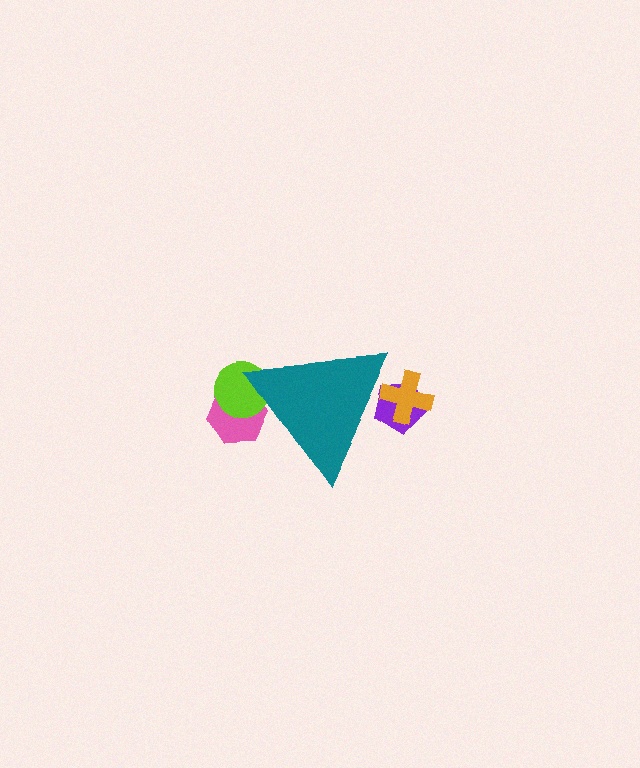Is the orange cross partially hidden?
Yes, the orange cross is partially hidden behind the teal triangle.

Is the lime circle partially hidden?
Yes, the lime circle is partially hidden behind the teal triangle.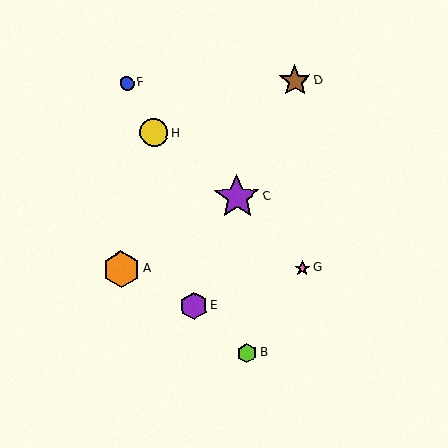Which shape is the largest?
The purple star (labeled C) is the largest.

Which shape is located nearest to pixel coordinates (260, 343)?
The lime hexagon (labeled B) at (247, 353) is nearest to that location.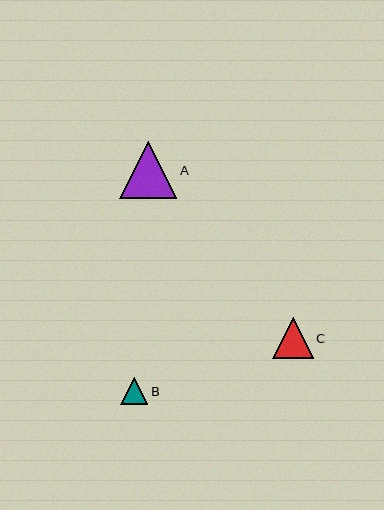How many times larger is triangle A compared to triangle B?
Triangle A is approximately 2.1 times the size of triangle B.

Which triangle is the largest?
Triangle A is the largest with a size of approximately 57 pixels.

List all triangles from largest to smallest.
From largest to smallest: A, C, B.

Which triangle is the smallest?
Triangle B is the smallest with a size of approximately 27 pixels.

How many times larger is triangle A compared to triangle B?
Triangle A is approximately 2.1 times the size of triangle B.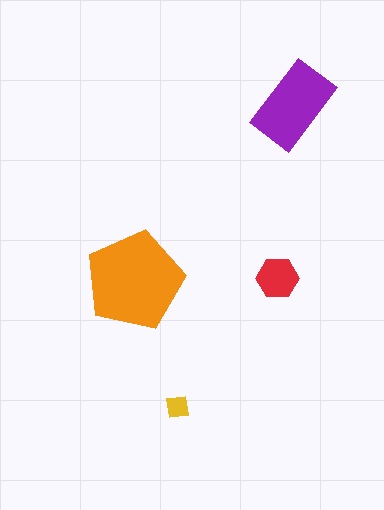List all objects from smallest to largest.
The yellow square, the red hexagon, the purple rectangle, the orange pentagon.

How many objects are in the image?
There are 4 objects in the image.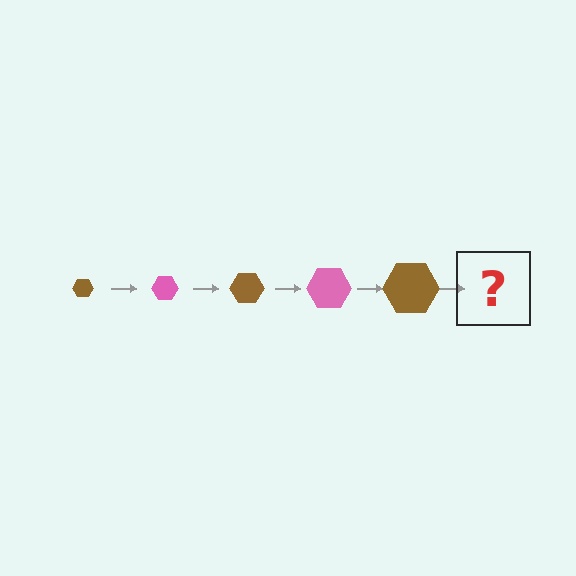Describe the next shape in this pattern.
It should be a pink hexagon, larger than the previous one.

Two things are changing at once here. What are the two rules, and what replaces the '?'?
The two rules are that the hexagon grows larger each step and the color cycles through brown and pink. The '?' should be a pink hexagon, larger than the previous one.